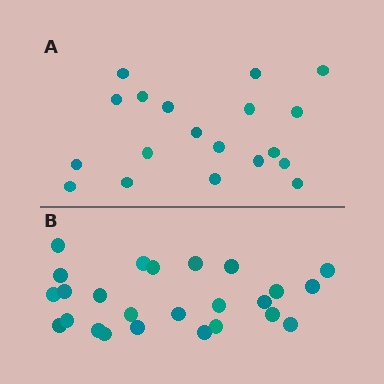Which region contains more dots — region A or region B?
Region B (the bottom region) has more dots.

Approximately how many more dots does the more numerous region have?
Region B has about 6 more dots than region A.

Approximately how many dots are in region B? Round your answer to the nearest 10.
About 20 dots. (The exact count is 25, which rounds to 20.)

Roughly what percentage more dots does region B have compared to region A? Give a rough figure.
About 30% more.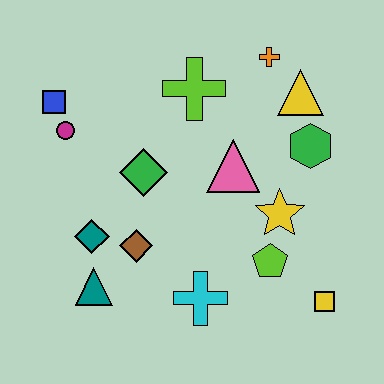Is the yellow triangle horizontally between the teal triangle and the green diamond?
No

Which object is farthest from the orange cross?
The teal triangle is farthest from the orange cross.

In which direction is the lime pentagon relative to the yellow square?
The lime pentagon is to the left of the yellow square.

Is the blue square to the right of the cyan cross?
No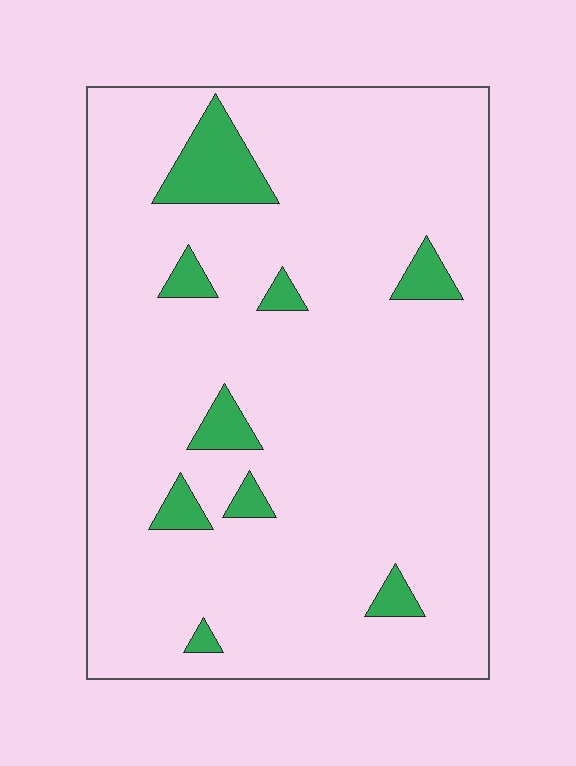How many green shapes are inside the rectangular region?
9.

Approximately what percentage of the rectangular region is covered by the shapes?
Approximately 10%.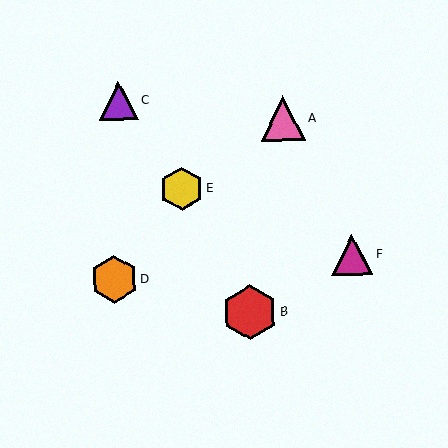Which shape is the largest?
The red hexagon (labeled B) is the largest.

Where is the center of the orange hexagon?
The center of the orange hexagon is at (114, 279).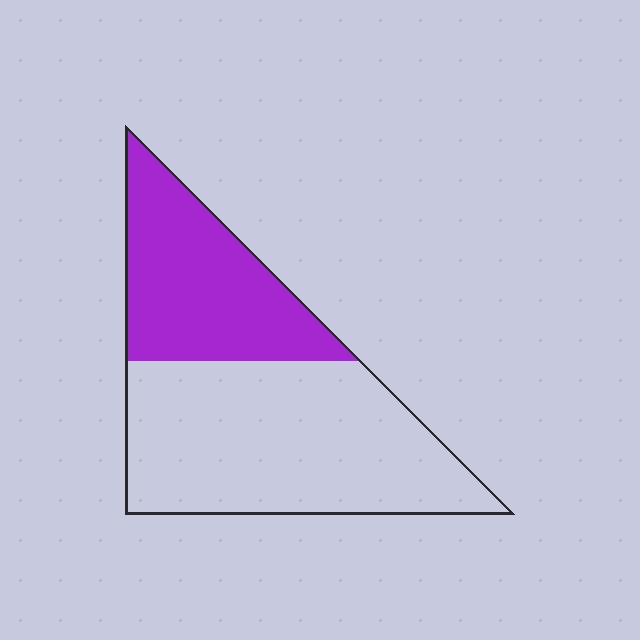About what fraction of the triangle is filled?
About three eighths (3/8).